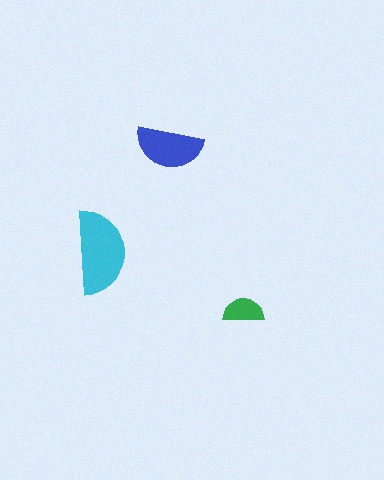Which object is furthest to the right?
The green semicircle is rightmost.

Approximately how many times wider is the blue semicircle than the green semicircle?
About 1.5 times wider.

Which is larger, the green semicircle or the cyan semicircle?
The cyan one.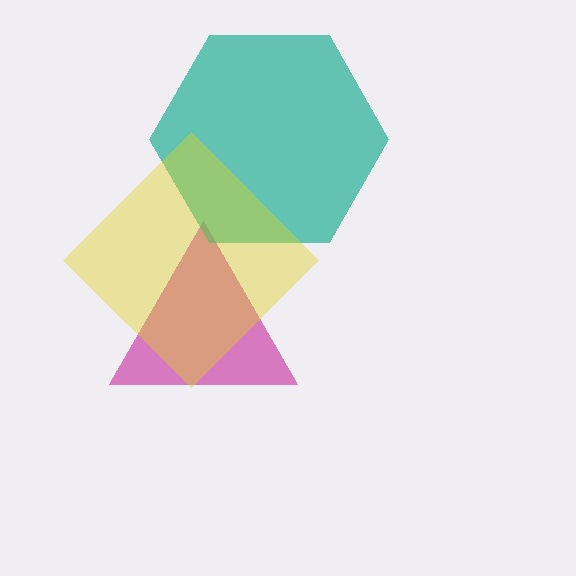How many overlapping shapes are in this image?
There are 3 overlapping shapes in the image.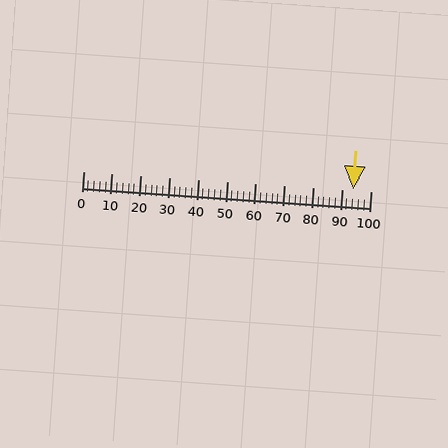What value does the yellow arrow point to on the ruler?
The yellow arrow points to approximately 94.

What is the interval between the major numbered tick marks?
The major tick marks are spaced 10 units apart.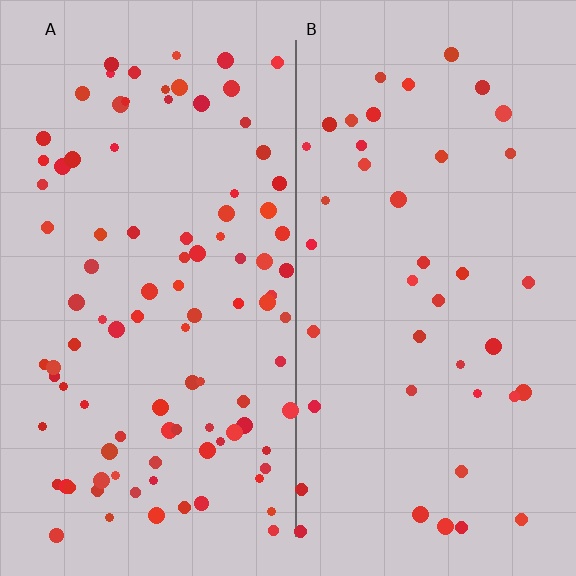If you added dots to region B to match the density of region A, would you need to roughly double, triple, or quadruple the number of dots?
Approximately double.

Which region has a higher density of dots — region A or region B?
A (the left).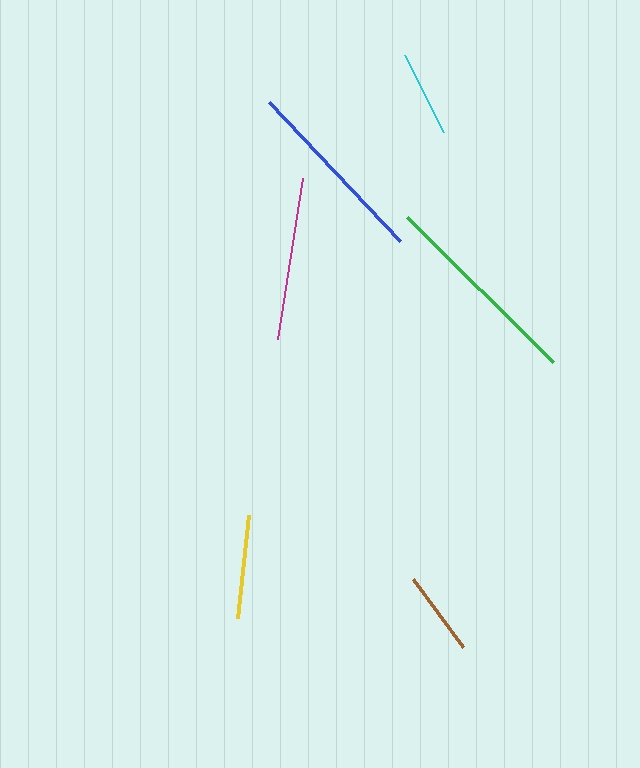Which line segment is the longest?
The green line is the longest at approximately 205 pixels.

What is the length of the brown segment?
The brown segment is approximately 84 pixels long.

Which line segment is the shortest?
The brown line is the shortest at approximately 84 pixels.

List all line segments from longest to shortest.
From longest to shortest: green, blue, magenta, yellow, cyan, brown.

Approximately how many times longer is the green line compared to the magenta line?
The green line is approximately 1.3 times the length of the magenta line.